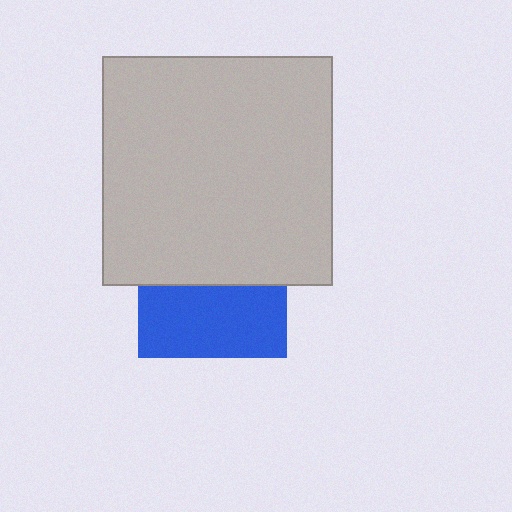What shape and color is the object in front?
The object in front is a light gray square.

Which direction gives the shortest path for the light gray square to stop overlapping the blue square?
Moving up gives the shortest separation.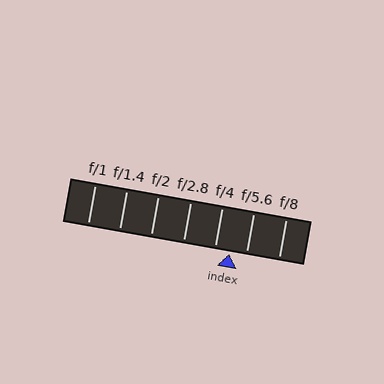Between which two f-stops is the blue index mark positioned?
The index mark is between f/4 and f/5.6.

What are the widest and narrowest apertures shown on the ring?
The widest aperture shown is f/1 and the narrowest is f/8.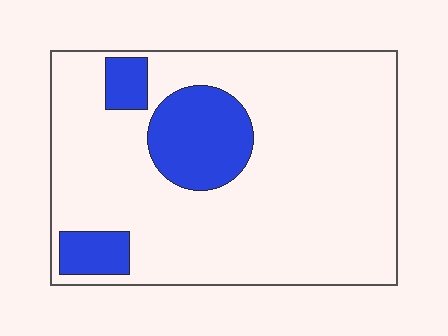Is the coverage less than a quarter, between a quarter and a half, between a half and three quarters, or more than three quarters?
Less than a quarter.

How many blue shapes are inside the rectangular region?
3.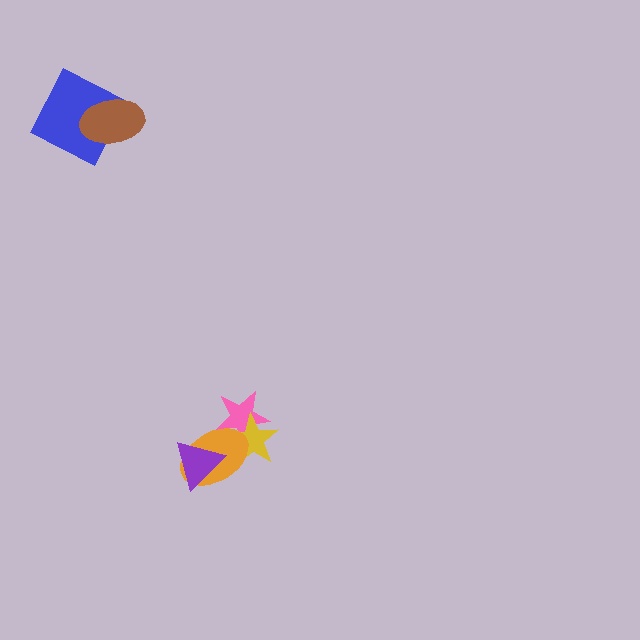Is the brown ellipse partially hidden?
No, no other shape covers it.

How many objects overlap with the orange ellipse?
3 objects overlap with the orange ellipse.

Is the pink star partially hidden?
Yes, it is partially covered by another shape.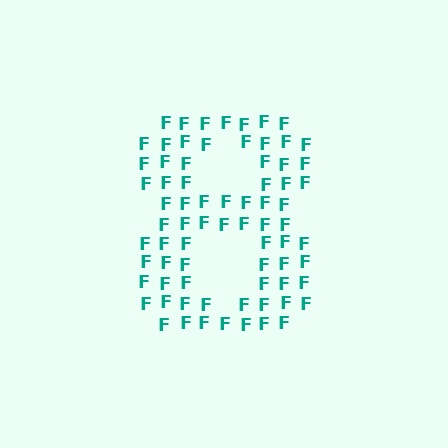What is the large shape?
The large shape is the digit 8.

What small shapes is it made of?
It is made of small letter F's.